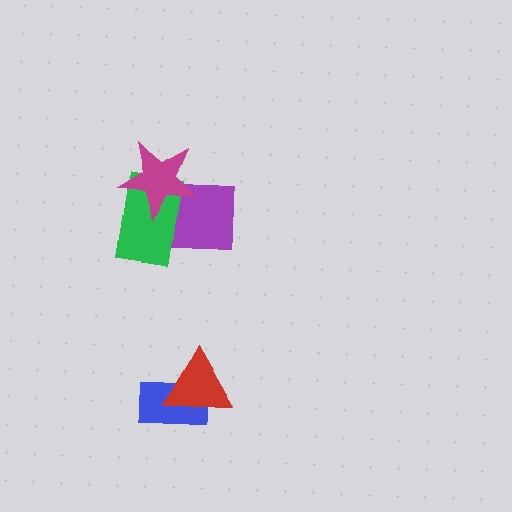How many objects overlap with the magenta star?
2 objects overlap with the magenta star.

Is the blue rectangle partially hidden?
Yes, it is partially covered by another shape.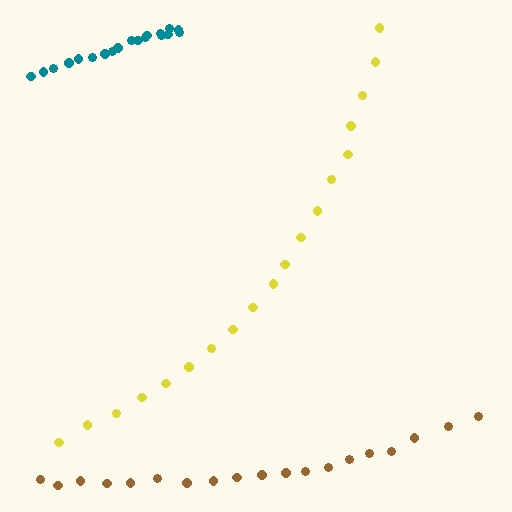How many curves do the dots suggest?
There are 3 distinct paths.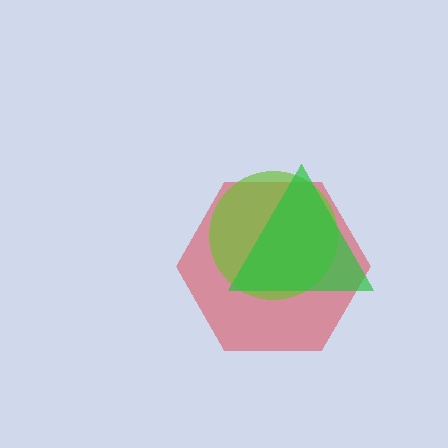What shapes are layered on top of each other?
The layered shapes are: a red hexagon, a lime circle, a green triangle.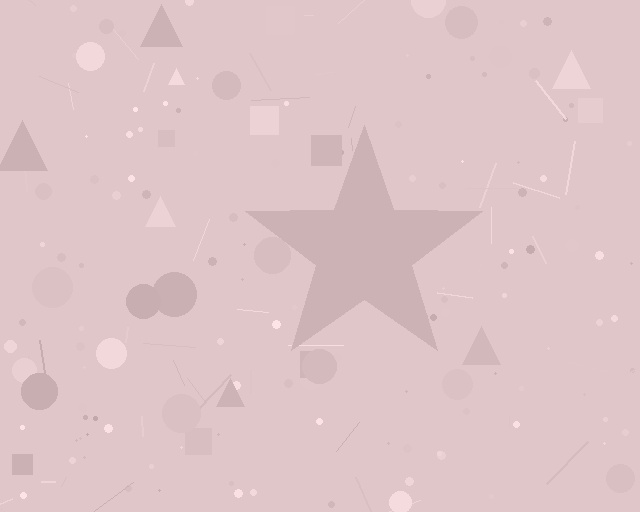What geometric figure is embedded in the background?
A star is embedded in the background.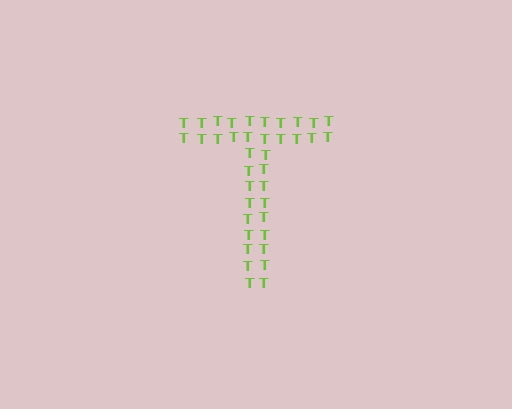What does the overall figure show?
The overall figure shows the letter T.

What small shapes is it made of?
It is made of small letter T's.